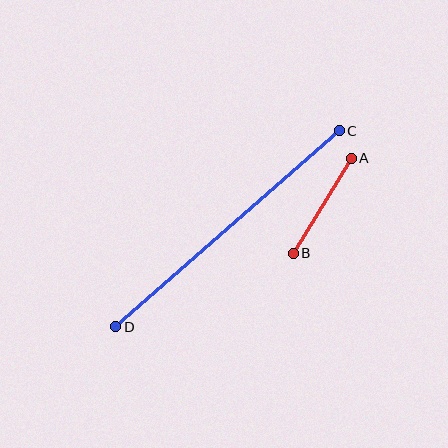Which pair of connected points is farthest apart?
Points C and D are farthest apart.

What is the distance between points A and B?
The distance is approximately 111 pixels.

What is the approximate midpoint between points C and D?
The midpoint is at approximately (228, 229) pixels.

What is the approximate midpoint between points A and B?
The midpoint is at approximately (322, 206) pixels.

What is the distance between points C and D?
The distance is approximately 297 pixels.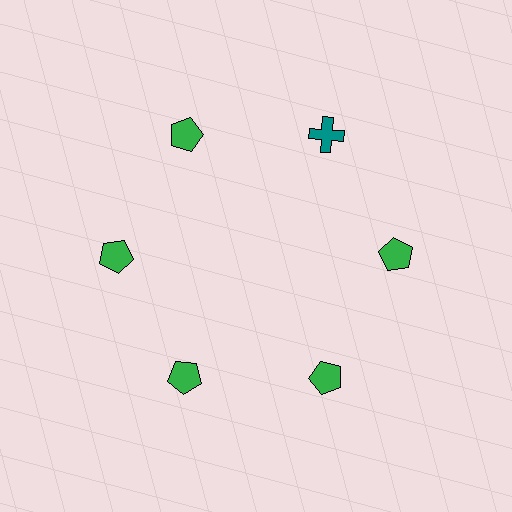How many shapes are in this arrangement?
There are 6 shapes arranged in a ring pattern.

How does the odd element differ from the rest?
It differs in both color (teal instead of green) and shape (cross instead of pentagon).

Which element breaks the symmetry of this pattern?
The teal cross at roughly the 1 o'clock position breaks the symmetry. All other shapes are green pentagons.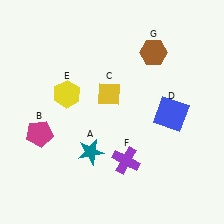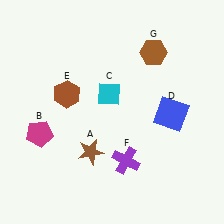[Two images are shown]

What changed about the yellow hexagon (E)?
In Image 1, E is yellow. In Image 2, it changed to brown.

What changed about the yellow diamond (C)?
In Image 1, C is yellow. In Image 2, it changed to cyan.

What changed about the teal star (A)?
In Image 1, A is teal. In Image 2, it changed to brown.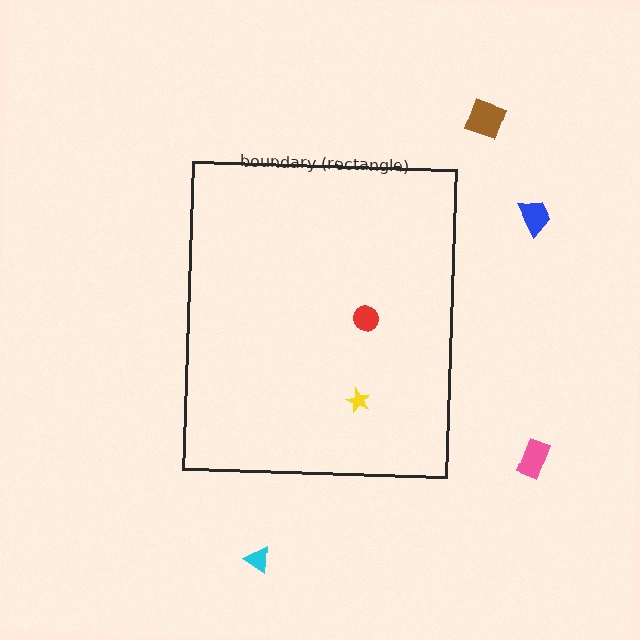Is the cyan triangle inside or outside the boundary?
Outside.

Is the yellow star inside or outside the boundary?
Inside.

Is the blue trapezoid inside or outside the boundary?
Outside.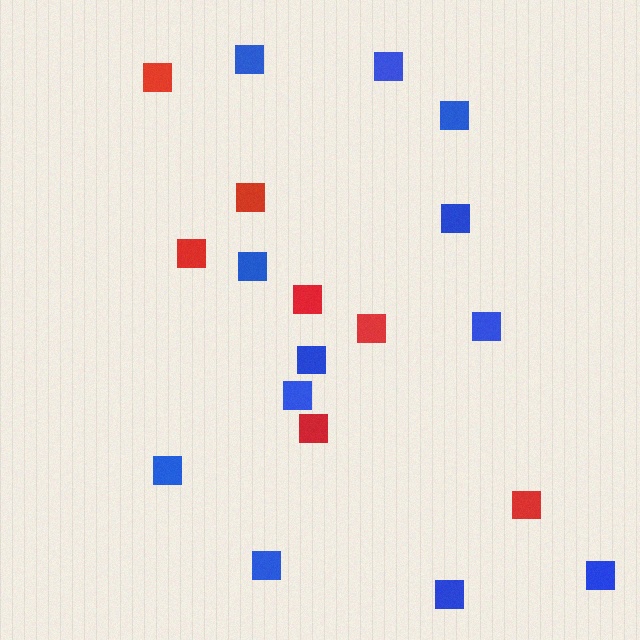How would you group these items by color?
There are 2 groups: one group of blue squares (12) and one group of red squares (7).